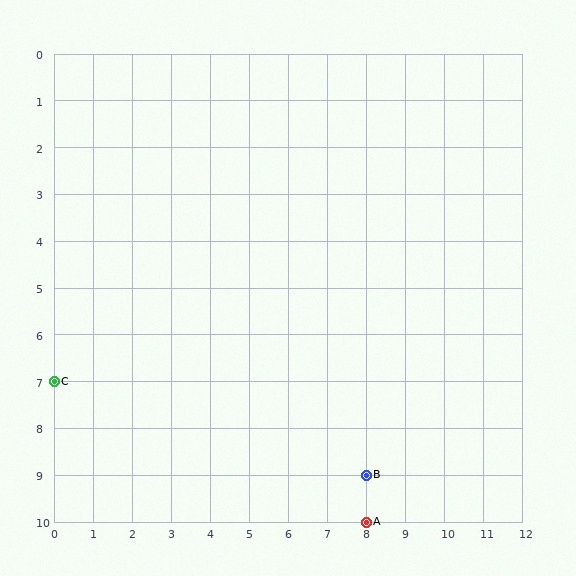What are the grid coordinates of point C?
Point C is at grid coordinates (0, 7).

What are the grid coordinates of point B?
Point B is at grid coordinates (8, 9).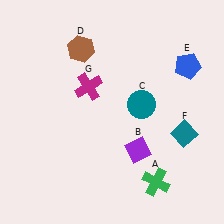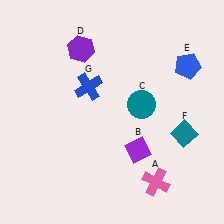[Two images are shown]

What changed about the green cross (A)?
In Image 1, A is green. In Image 2, it changed to pink.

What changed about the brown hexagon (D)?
In Image 1, D is brown. In Image 2, it changed to purple.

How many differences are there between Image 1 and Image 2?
There are 3 differences between the two images.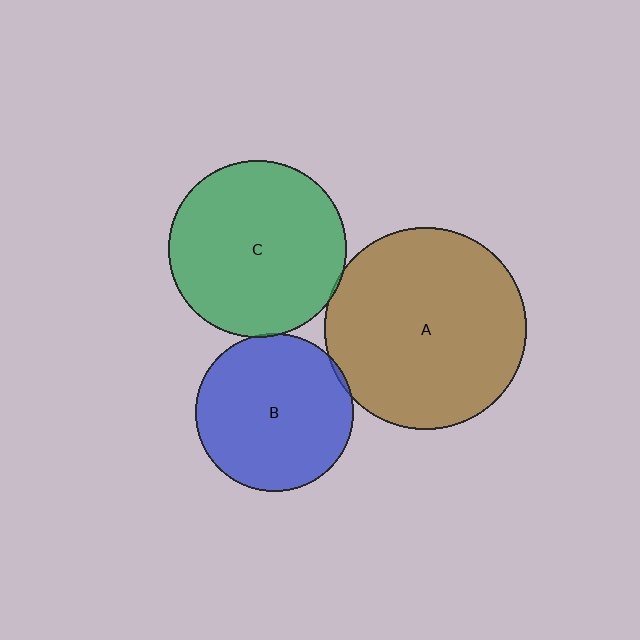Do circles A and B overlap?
Yes.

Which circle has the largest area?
Circle A (brown).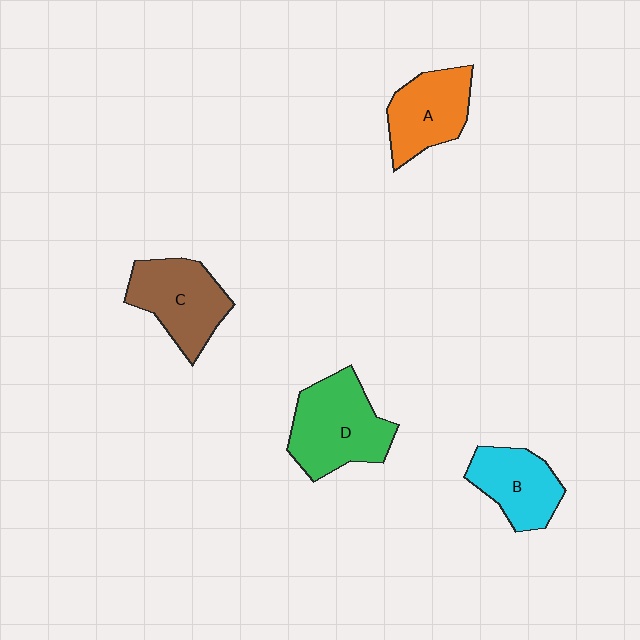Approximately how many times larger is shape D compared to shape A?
Approximately 1.3 times.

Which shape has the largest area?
Shape D (green).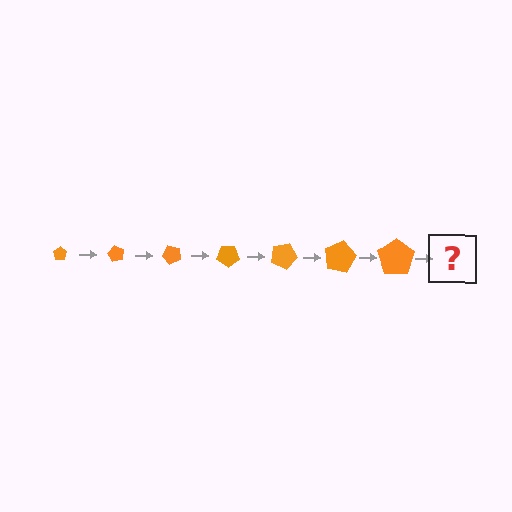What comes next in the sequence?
The next element should be a pentagon, larger than the previous one and rotated 420 degrees from the start.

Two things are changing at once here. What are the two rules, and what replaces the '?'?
The two rules are that the pentagon grows larger each step and it rotates 60 degrees each step. The '?' should be a pentagon, larger than the previous one and rotated 420 degrees from the start.